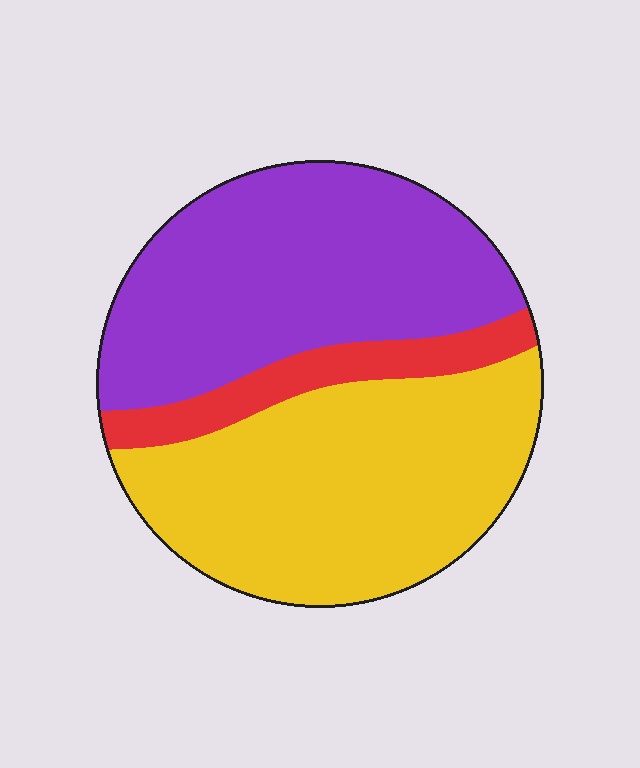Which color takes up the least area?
Red, at roughly 10%.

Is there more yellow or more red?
Yellow.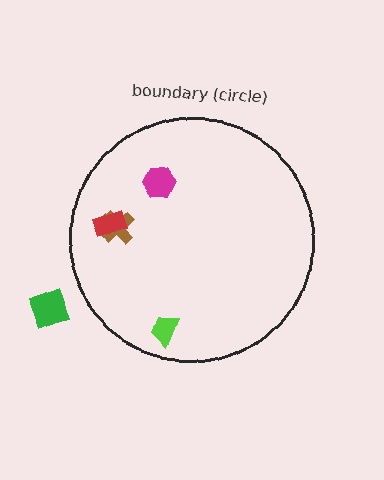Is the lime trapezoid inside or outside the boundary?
Inside.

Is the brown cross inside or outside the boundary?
Inside.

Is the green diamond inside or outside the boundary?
Outside.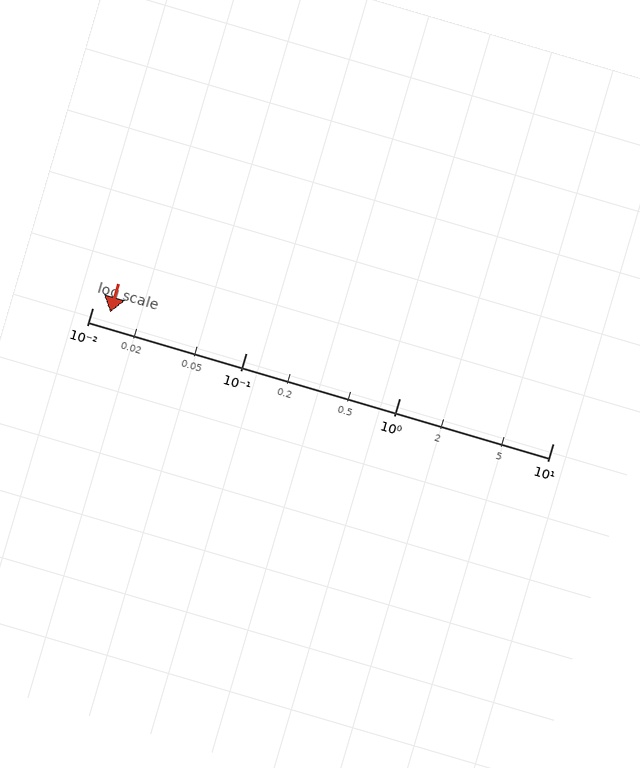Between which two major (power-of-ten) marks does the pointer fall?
The pointer is between 0.01 and 0.1.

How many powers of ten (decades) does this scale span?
The scale spans 3 decades, from 0.01 to 10.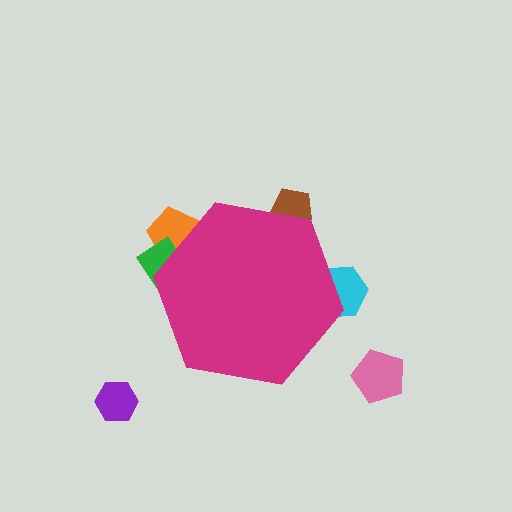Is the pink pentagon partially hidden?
No, the pink pentagon is fully visible.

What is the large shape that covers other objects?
A magenta hexagon.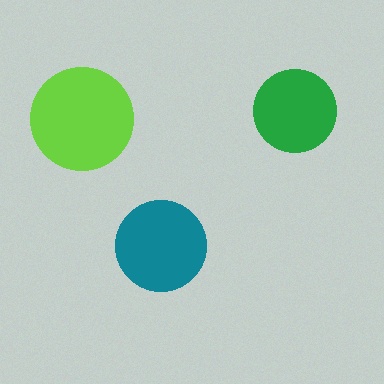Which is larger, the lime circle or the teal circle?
The lime one.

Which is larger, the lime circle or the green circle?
The lime one.